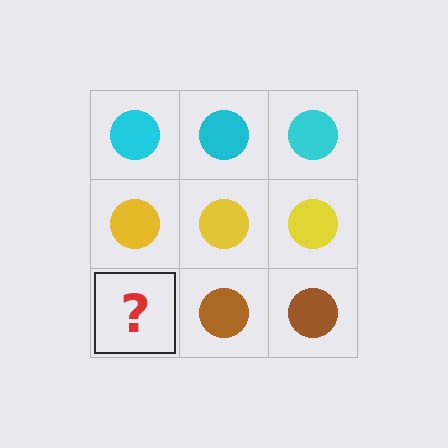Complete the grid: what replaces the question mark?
The question mark should be replaced with a brown circle.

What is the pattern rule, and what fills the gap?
The rule is that each row has a consistent color. The gap should be filled with a brown circle.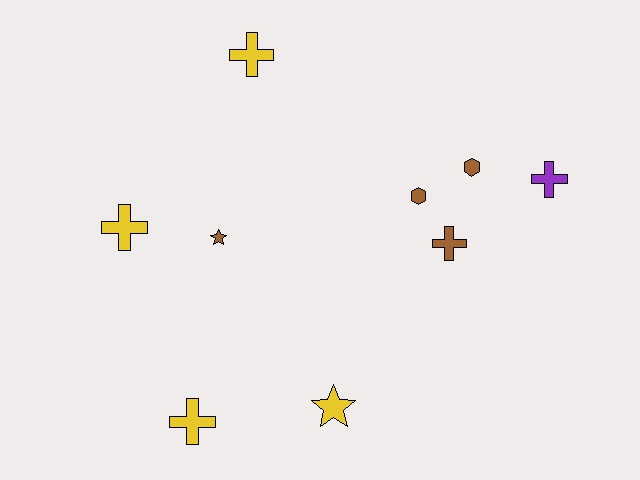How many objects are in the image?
There are 9 objects.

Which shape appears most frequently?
Cross, with 5 objects.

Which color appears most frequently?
Brown, with 4 objects.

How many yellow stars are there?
There is 1 yellow star.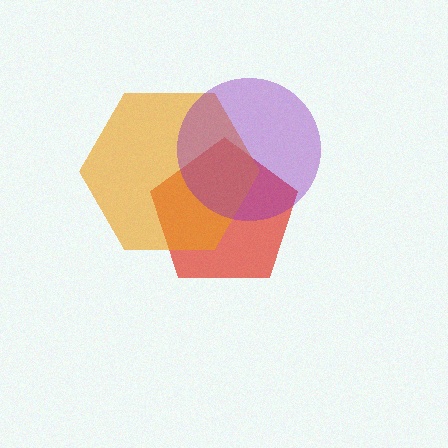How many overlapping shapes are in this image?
There are 3 overlapping shapes in the image.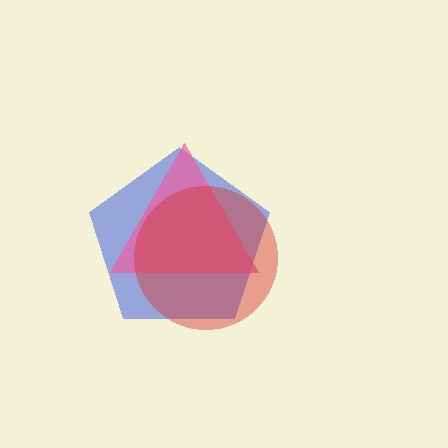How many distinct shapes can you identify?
There are 3 distinct shapes: a blue pentagon, a pink triangle, a red circle.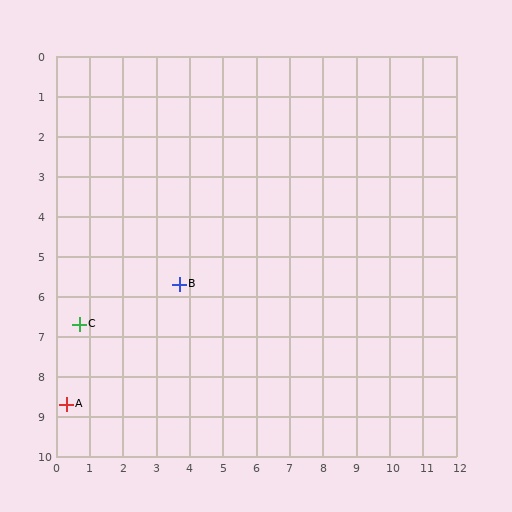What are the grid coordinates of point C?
Point C is at approximately (0.7, 6.7).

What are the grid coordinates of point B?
Point B is at approximately (3.7, 5.7).